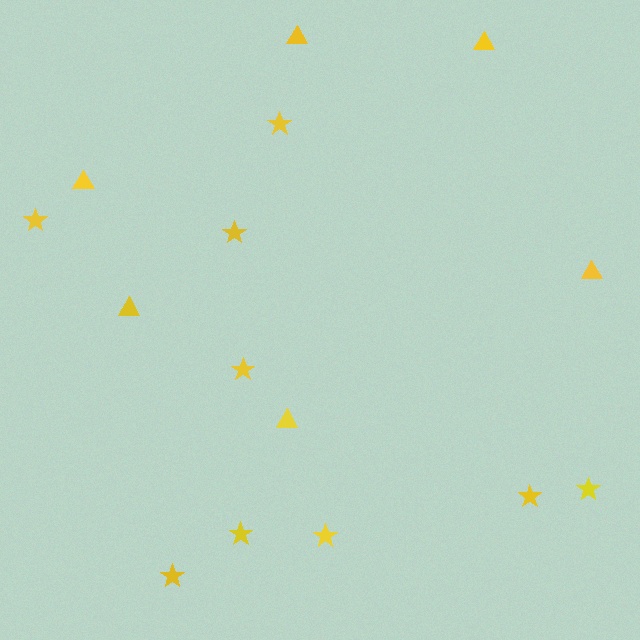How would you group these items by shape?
There are 2 groups: one group of stars (9) and one group of triangles (6).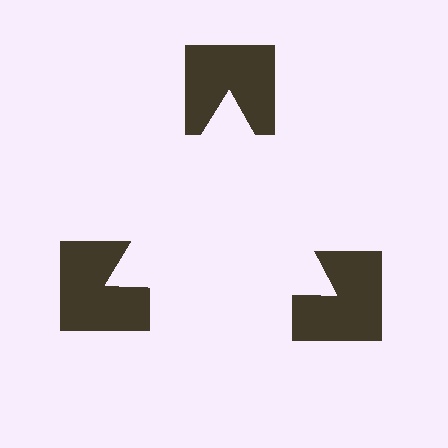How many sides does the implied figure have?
3 sides.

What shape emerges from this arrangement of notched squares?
An illusory triangle — its edges are inferred from the aligned wedge cuts in the notched squares, not physically drawn.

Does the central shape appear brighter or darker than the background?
It typically appears slightly brighter than the background, even though no actual brightness change is drawn.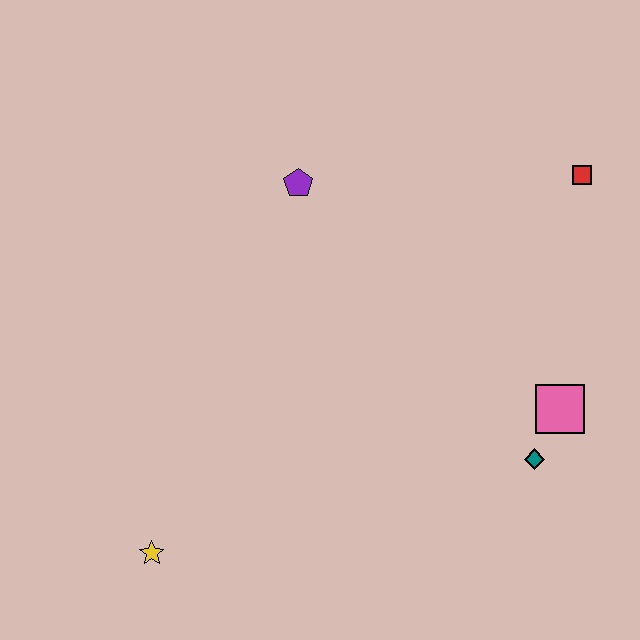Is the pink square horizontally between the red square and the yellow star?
Yes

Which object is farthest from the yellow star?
The red square is farthest from the yellow star.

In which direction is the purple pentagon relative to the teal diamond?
The purple pentagon is above the teal diamond.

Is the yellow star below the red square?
Yes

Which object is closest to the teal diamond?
The pink square is closest to the teal diamond.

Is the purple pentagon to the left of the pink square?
Yes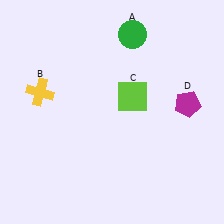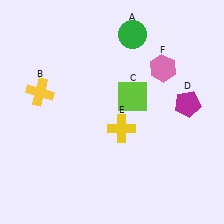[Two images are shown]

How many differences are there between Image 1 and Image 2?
There are 2 differences between the two images.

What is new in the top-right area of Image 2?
A pink hexagon (F) was added in the top-right area of Image 2.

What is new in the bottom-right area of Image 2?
A yellow cross (E) was added in the bottom-right area of Image 2.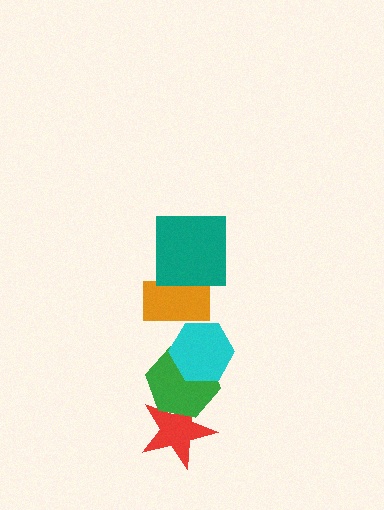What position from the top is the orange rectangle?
The orange rectangle is 2nd from the top.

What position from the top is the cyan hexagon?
The cyan hexagon is 3rd from the top.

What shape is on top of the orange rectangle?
The teal square is on top of the orange rectangle.